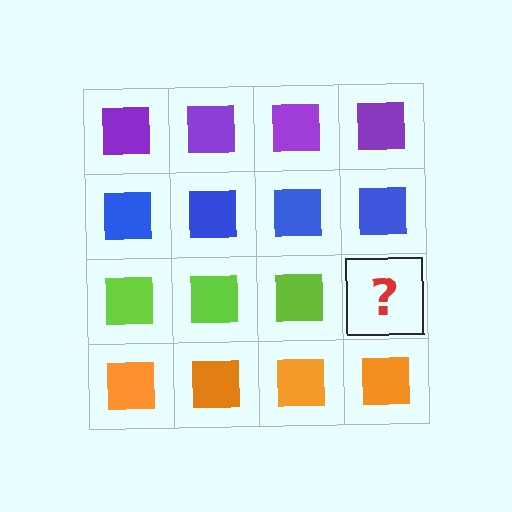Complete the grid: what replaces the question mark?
The question mark should be replaced with a lime square.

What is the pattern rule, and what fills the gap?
The rule is that each row has a consistent color. The gap should be filled with a lime square.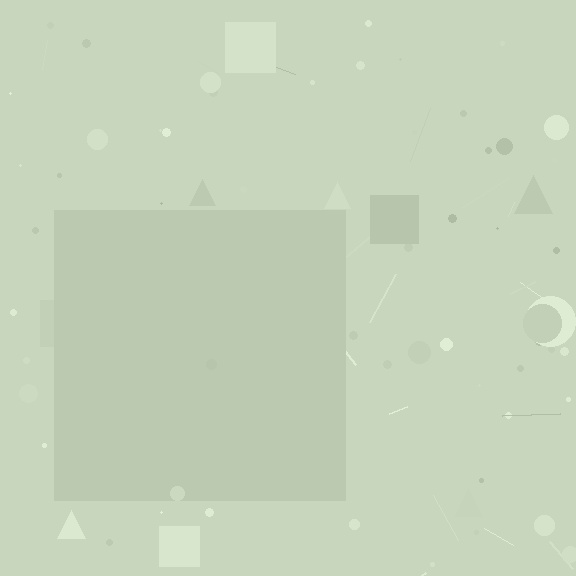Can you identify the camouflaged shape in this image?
The camouflaged shape is a square.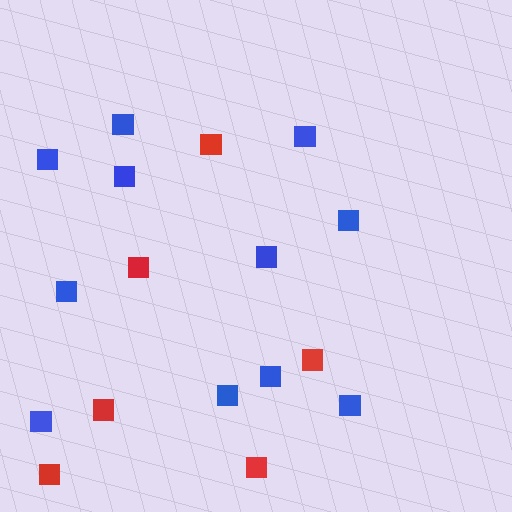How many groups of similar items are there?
There are 2 groups: one group of red squares (6) and one group of blue squares (11).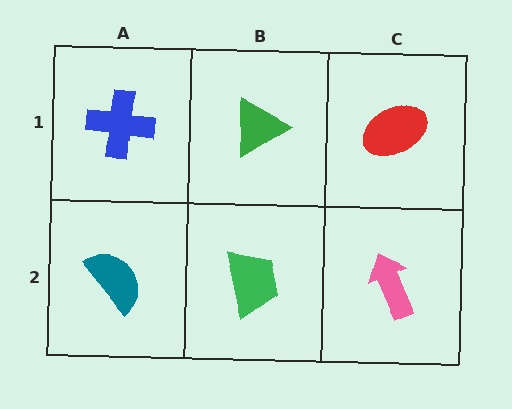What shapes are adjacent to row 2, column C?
A red ellipse (row 1, column C), a green trapezoid (row 2, column B).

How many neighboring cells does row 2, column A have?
2.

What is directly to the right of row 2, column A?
A green trapezoid.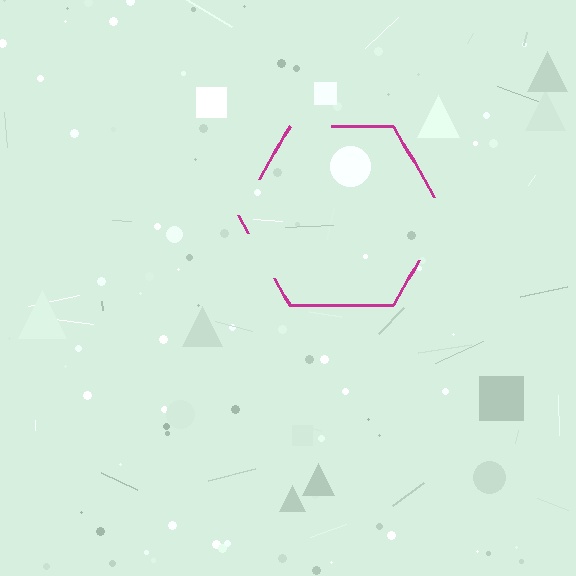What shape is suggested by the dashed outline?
The dashed outline suggests a hexagon.